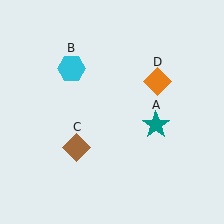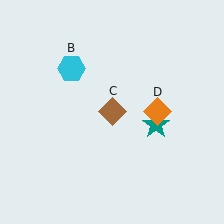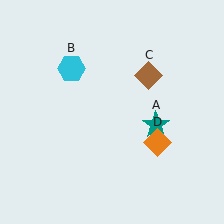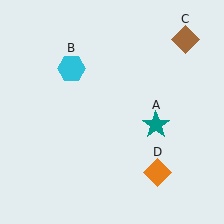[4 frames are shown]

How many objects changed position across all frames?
2 objects changed position: brown diamond (object C), orange diamond (object D).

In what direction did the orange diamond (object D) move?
The orange diamond (object D) moved down.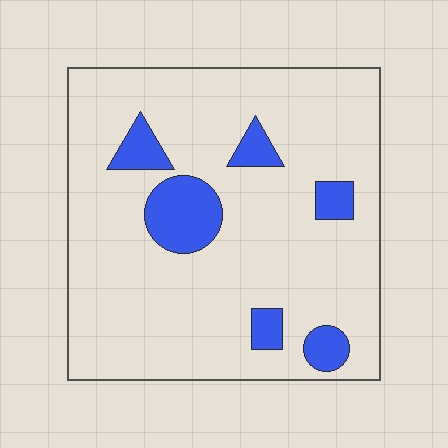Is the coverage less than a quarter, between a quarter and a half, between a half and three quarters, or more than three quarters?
Less than a quarter.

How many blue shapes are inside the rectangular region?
6.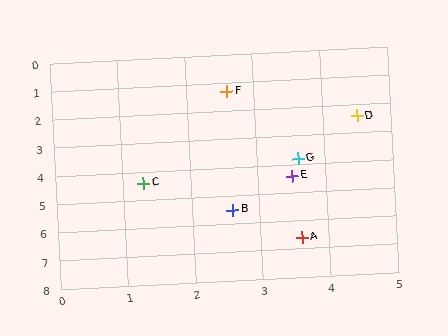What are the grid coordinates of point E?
Point E is at approximately (3.5, 4.4).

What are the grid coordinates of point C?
Point C is at approximately (1.3, 4.4).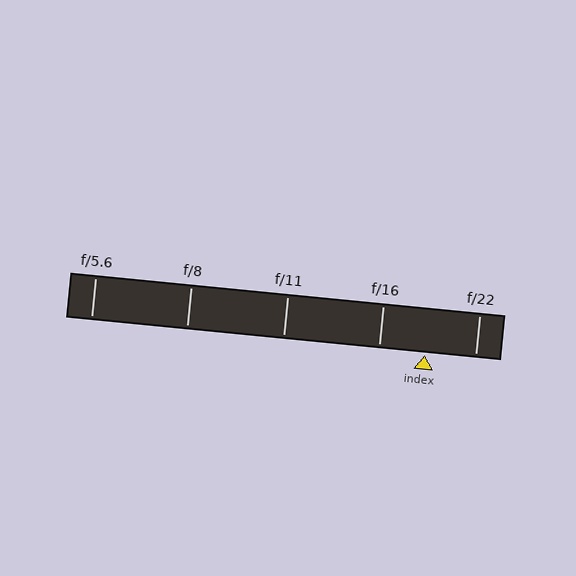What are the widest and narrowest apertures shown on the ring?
The widest aperture shown is f/5.6 and the narrowest is f/22.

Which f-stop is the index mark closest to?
The index mark is closest to f/16.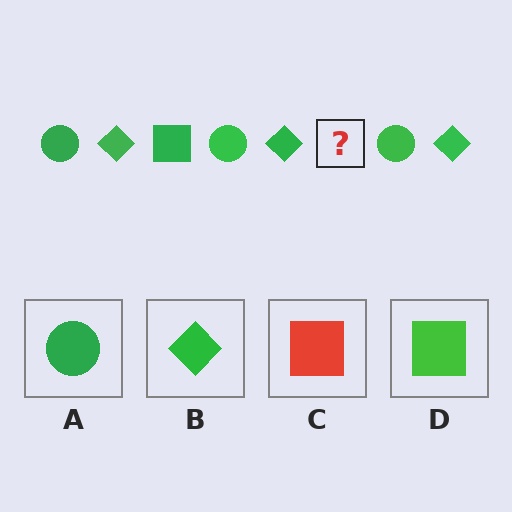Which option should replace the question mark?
Option D.